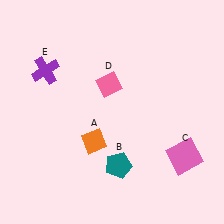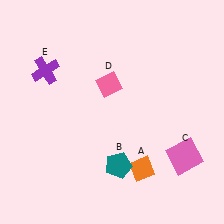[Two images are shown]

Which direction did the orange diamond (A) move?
The orange diamond (A) moved right.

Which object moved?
The orange diamond (A) moved right.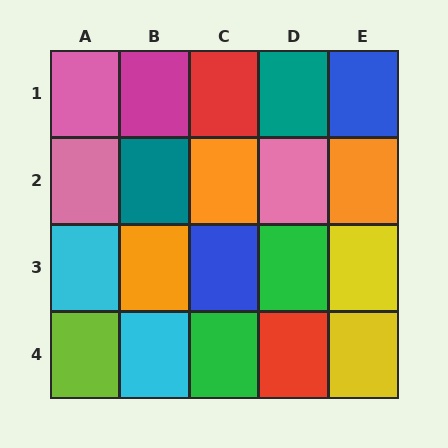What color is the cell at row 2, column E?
Orange.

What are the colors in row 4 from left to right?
Lime, cyan, green, red, yellow.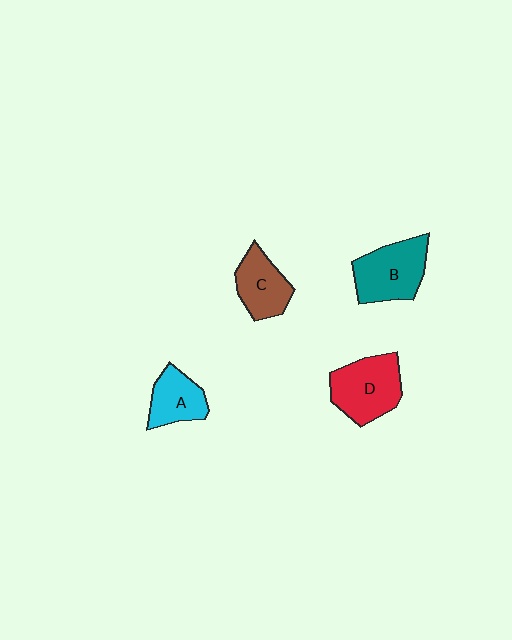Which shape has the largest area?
Shape D (red).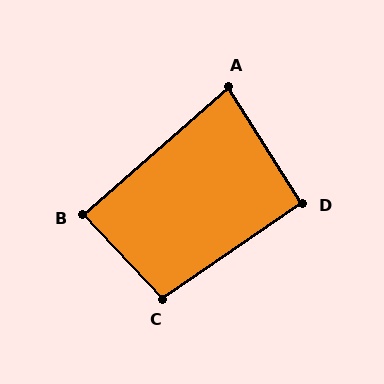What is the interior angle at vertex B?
Approximately 88 degrees (approximately right).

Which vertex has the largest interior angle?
C, at approximately 99 degrees.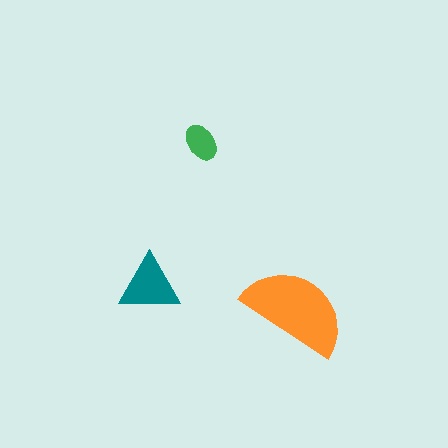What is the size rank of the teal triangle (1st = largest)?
2nd.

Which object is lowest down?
The orange semicircle is bottommost.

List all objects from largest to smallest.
The orange semicircle, the teal triangle, the green ellipse.